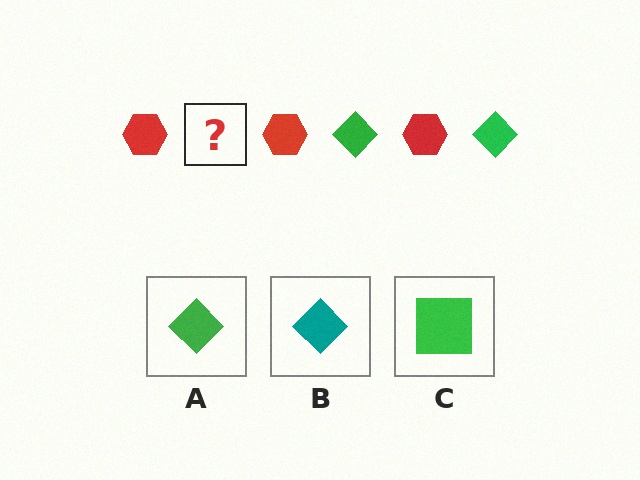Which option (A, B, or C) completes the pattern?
A.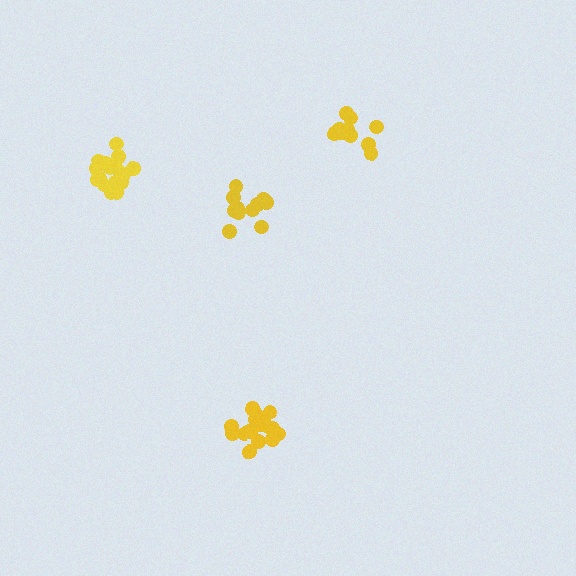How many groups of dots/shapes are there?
There are 4 groups.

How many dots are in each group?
Group 1: 11 dots, Group 2: 17 dots, Group 3: 17 dots, Group 4: 11 dots (56 total).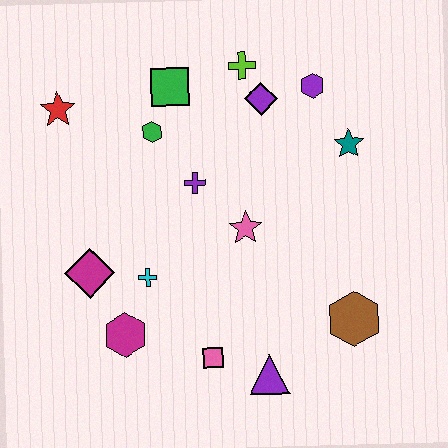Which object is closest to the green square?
The green hexagon is closest to the green square.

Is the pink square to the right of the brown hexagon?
No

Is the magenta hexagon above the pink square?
Yes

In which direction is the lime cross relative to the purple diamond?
The lime cross is above the purple diamond.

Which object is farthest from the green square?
The purple triangle is farthest from the green square.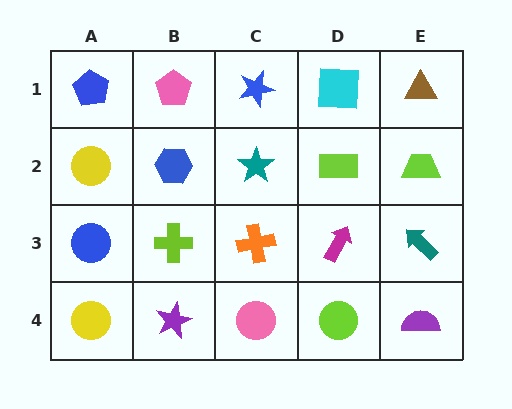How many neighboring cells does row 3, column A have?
3.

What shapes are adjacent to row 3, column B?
A blue hexagon (row 2, column B), a purple star (row 4, column B), a blue circle (row 3, column A), an orange cross (row 3, column C).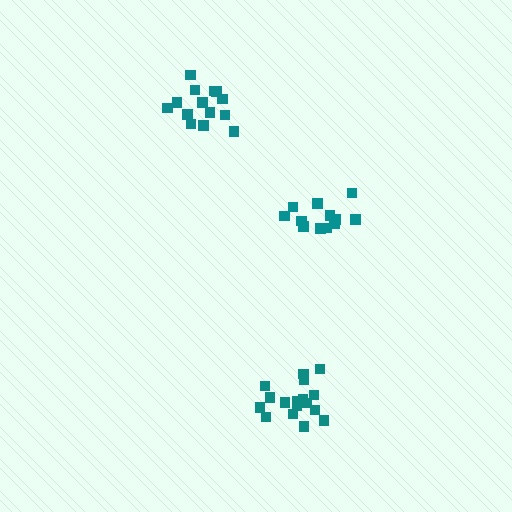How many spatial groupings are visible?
There are 3 spatial groupings.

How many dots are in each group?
Group 1: 14 dots, Group 2: 17 dots, Group 3: 12 dots (43 total).